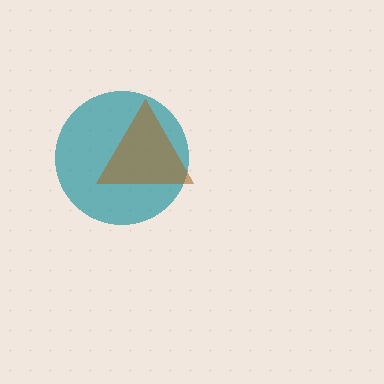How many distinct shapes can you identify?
There are 2 distinct shapes: a teal circle, a brown triangle.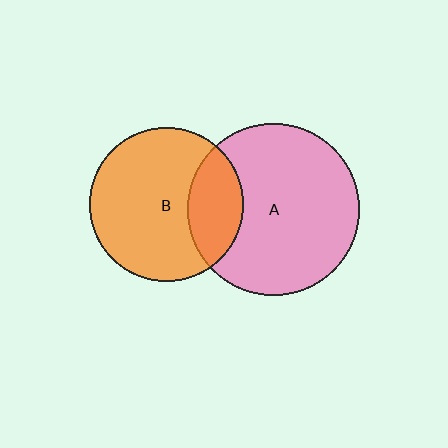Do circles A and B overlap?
Yes.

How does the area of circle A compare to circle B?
Approximately 1.2 times.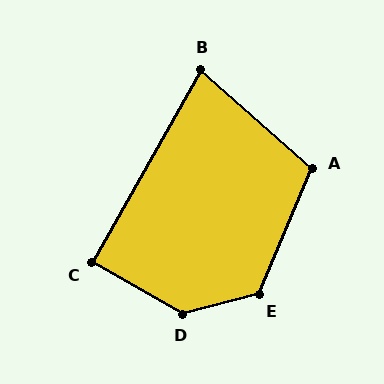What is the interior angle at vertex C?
Approximately 90 degrees (approximately right).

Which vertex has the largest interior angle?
D, at approximately 136 degrees.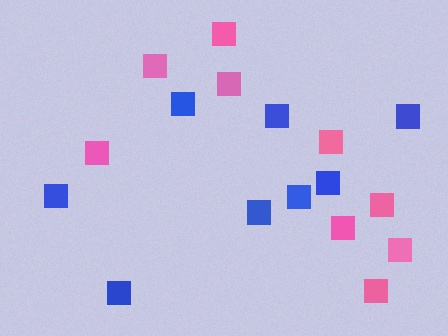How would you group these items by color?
There are 2 groups: one group of blue squares (8) and one group of pink squares (9).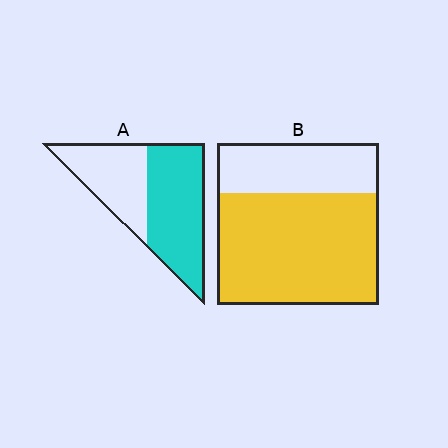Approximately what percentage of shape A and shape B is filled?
A is approximately 60% and B is approximately 70%.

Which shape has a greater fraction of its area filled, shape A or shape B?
Shape B.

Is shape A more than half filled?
Yes.